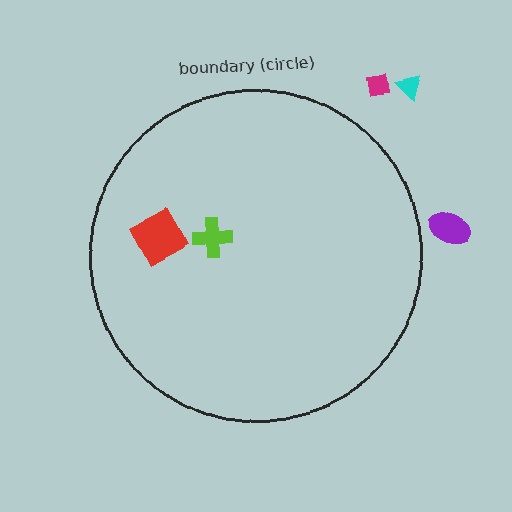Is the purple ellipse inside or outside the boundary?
Outside.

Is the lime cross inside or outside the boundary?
Inside.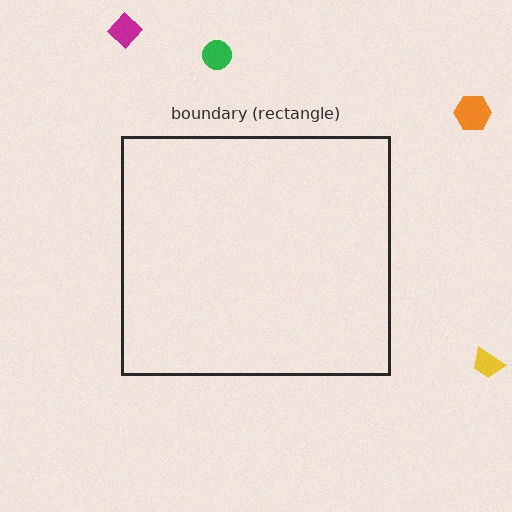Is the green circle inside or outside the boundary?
Outside.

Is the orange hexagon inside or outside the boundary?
Outside.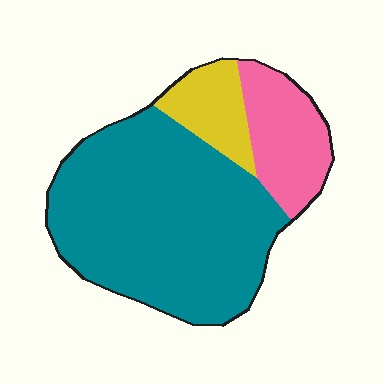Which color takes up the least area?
Yellow, at roughly 10%.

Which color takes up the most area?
Teal, at roughly 70%.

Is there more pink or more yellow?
Pink.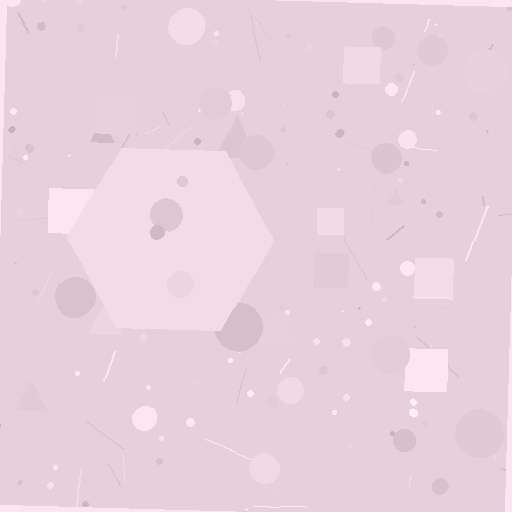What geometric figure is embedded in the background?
A hexagon is embedded in the background.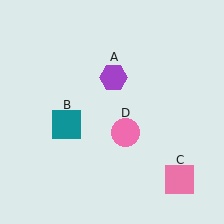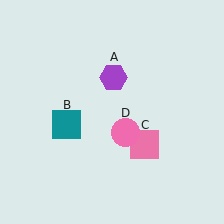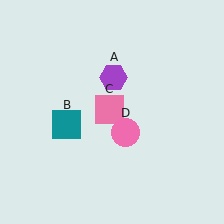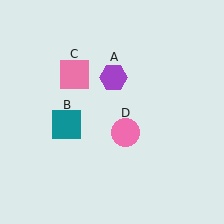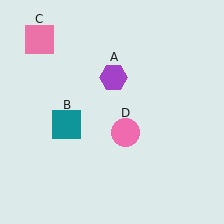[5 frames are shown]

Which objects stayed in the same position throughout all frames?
Purple hexagon (object A) and teal square (object B) and pink circle (object D) remained stationary.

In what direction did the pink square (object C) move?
The pink square (object C) moved up and to the left.